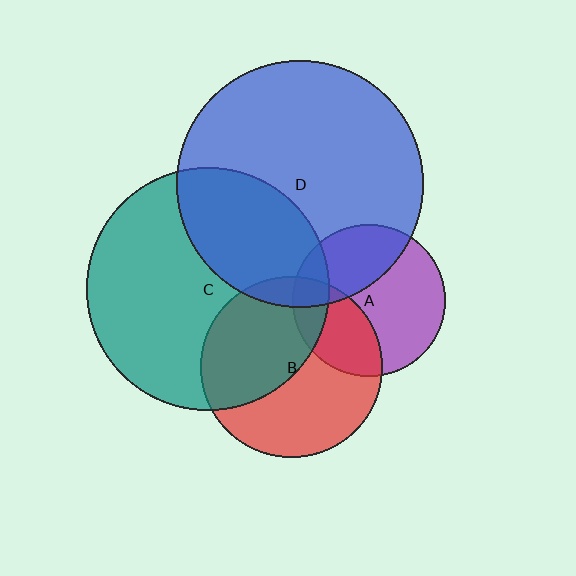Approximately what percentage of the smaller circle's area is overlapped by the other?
Approximately 35%.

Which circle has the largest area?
Circle D (blue).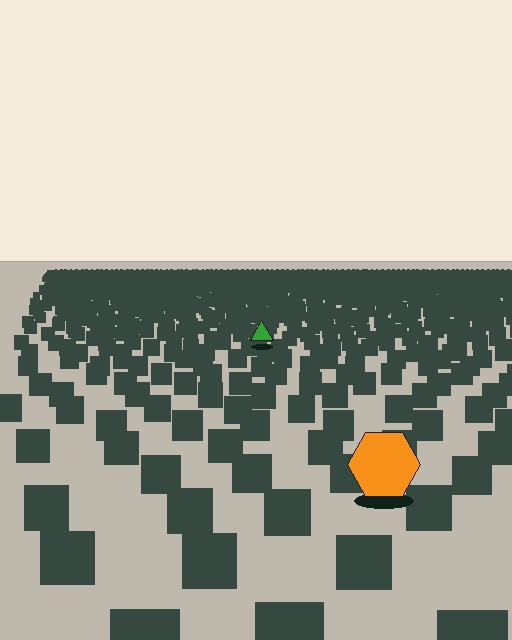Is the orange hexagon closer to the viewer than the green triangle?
Yes. The orange hexagon is closer — you can tell from the texture gradient: the ground texture is coarser near it.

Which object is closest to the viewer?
The orange hexagon is closest. The texture marks near it are larger and more spread out.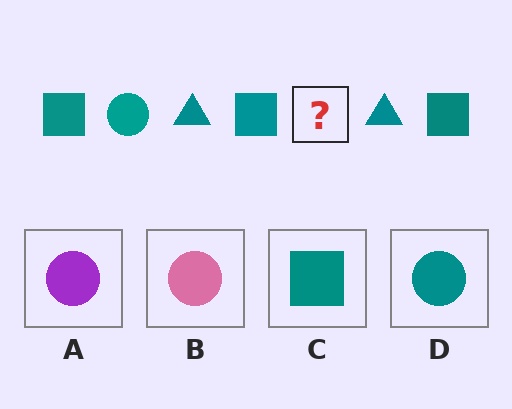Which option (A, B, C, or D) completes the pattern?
D.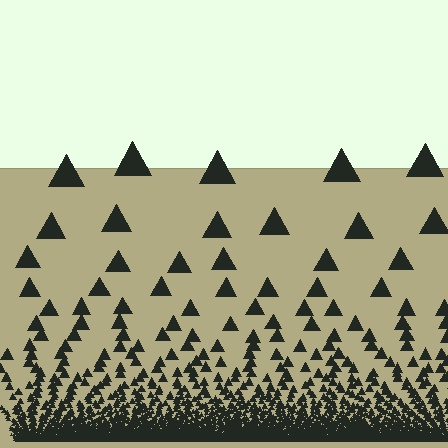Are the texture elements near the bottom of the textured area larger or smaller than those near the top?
Smaller. The gradient is inverted — elements near the bottom are smaller and denser.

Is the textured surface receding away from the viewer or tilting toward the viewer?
The surface appears to tilt toward the viewer. Texture elements get larger and sparser toward the top.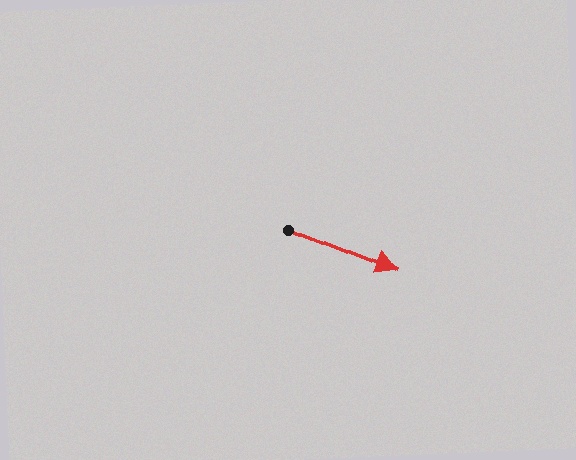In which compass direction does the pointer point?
East.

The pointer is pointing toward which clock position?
Roughly 4 o'clock.